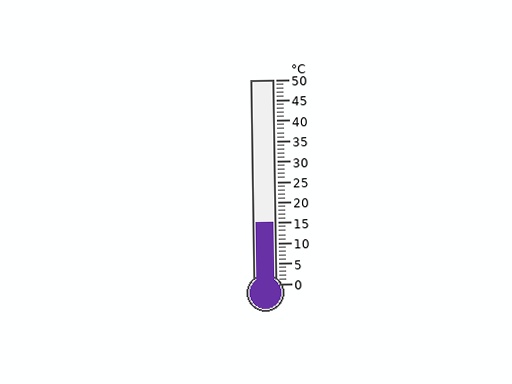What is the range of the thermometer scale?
The thermometer scale ranges from 0°C to 50°C.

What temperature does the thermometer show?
The thermometer shows approximately 15°C.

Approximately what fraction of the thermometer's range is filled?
The thermometer is filled to approximately 30% of its range.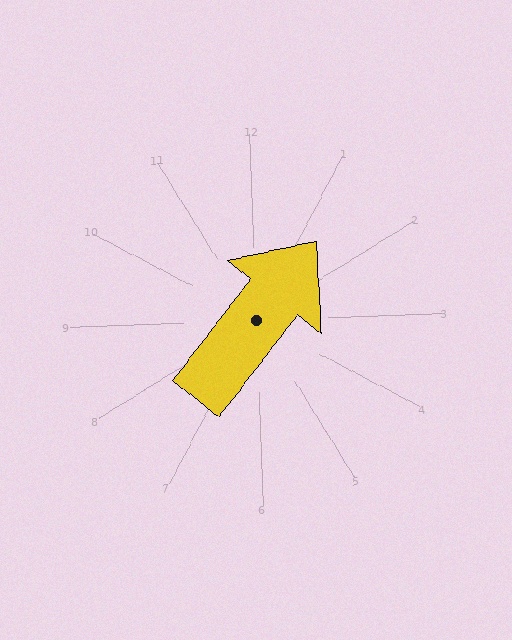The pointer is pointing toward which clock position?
Roughly 1 o'clock.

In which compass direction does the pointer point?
Northeast.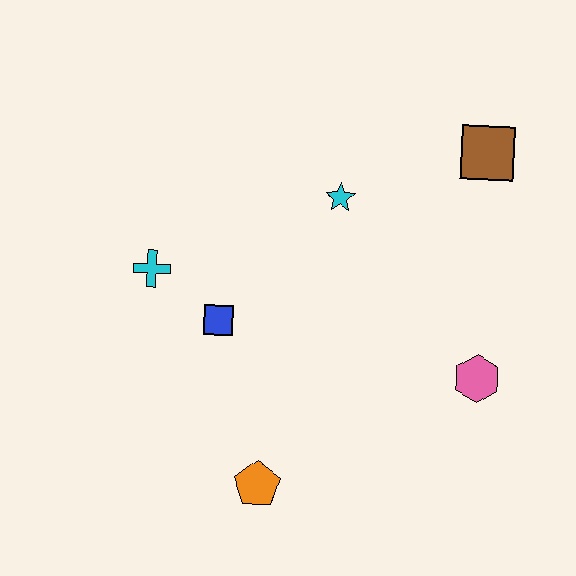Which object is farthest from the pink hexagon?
The cyan cross is farthest from the pink hexagon.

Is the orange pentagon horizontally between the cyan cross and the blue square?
No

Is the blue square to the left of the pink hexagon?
Yes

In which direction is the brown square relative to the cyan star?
The brown square is to the right of the cyan star.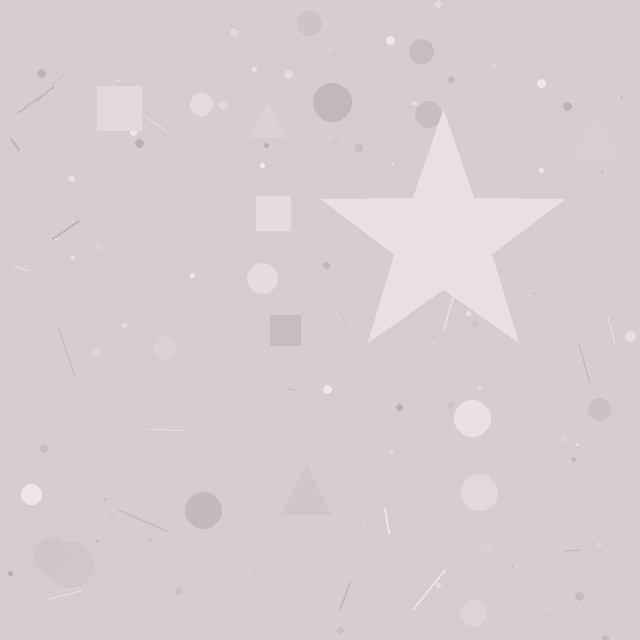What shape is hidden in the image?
A star is hidden in the image.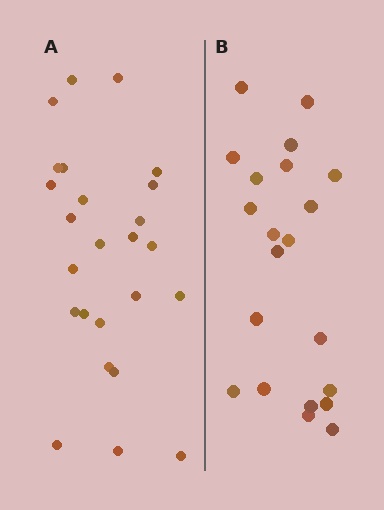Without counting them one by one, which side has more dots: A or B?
Region A (the left region) has more dots.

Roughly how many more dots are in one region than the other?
Region A has about 4 more dots than region B.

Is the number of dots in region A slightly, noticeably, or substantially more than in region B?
Region A has only slightly more — the two regions are fairly close. The ratio is roughly 1.2 to 1.